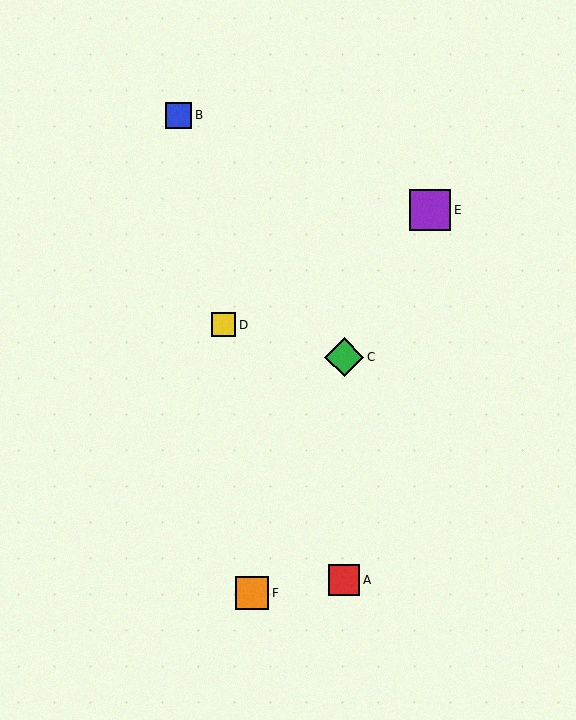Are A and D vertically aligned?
No, A is at x≈344 and D is at x≈224.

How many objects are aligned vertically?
2 objects (A, C) are aligned vertically.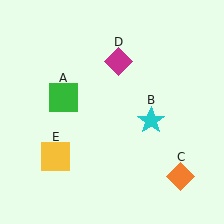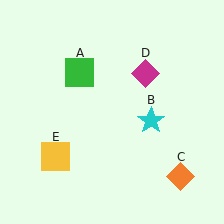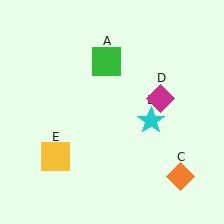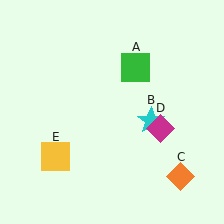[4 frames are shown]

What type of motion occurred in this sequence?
The green square (object A), magenta diamond (object D) rotated clockwise around the center of the scene.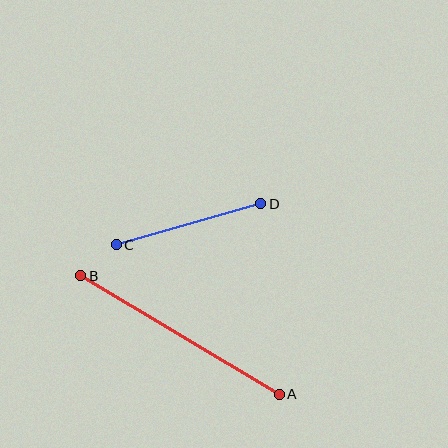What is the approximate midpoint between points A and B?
The midpoint is at approximately (180, 335) pixels.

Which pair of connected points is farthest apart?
Points A and B are farthest apart.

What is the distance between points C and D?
The distance is approximately 150 pixels.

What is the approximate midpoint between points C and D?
The midpoint is at approximately (189, 224) pixels.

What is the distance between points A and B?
The distance is approximately 231 pixels.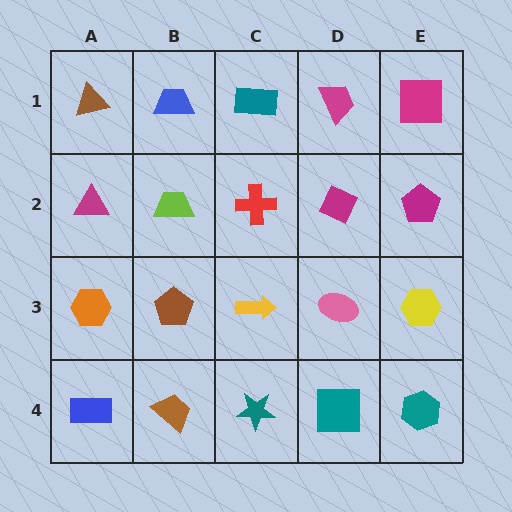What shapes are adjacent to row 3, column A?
A magenta triangle (row 2, column A), a blue rectangle (row 4, column A), a brown pentagon (row 3, column B).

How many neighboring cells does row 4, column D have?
3.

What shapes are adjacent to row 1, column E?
A magenta pentagon (row 2, column E), a magenta trapezoid (row 1, column D).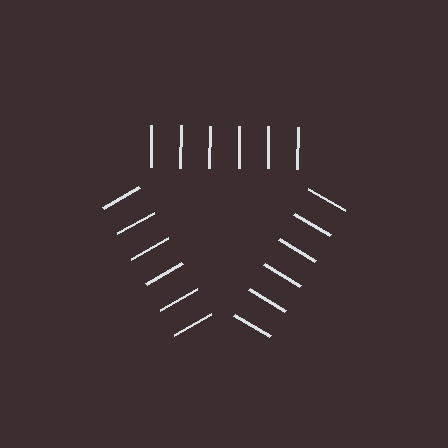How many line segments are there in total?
18 — 6 along each of the 3 edges.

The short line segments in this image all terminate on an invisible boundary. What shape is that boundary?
An illusory triangle — the line segments terminate on its edges but no continuous stroke is drawn.